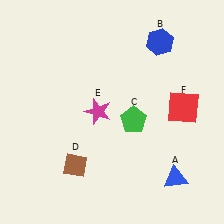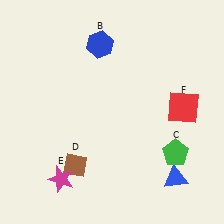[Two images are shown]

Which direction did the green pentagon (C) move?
The green pentagon (C) moved right.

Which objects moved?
The objects that moved are: the blue hexagon (B), the green pentagon (C), the magenta star (E).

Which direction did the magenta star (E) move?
The magenta star (E) moved down.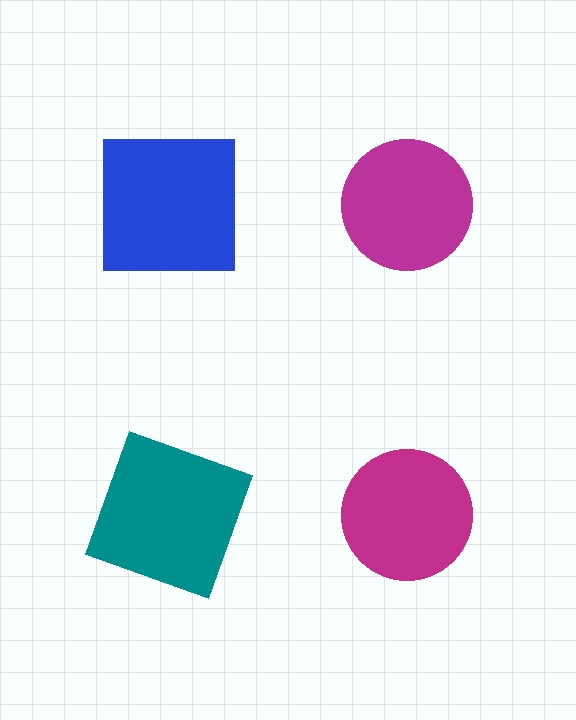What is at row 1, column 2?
A magenta circle.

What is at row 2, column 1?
A teal square.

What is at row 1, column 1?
A blue square.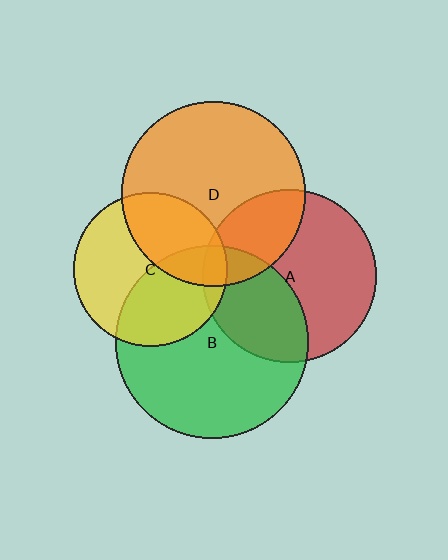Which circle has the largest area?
Circle B (green).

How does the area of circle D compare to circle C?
Approximately 1.4 times.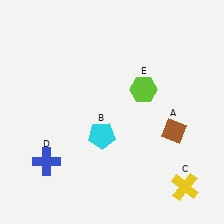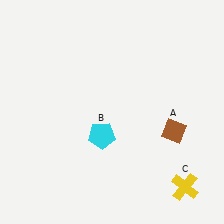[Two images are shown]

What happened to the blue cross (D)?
The blue cross (D) was removed in Image 2. It was in the bottom-left area of Image 1.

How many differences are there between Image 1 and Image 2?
There are 2 differences between the two images.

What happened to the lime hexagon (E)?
The lime hexagon (E) was removed in Image 2. It was in the top-right area of Image 1.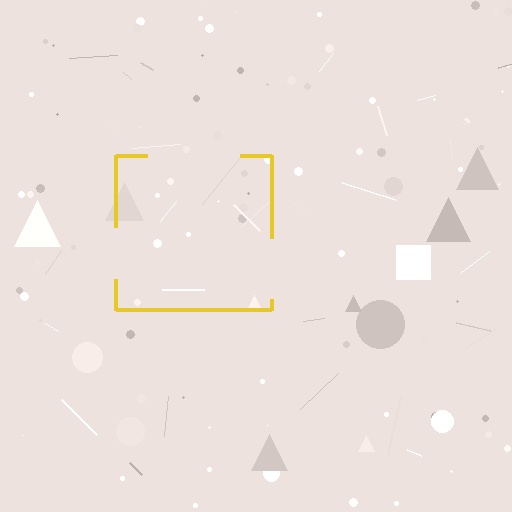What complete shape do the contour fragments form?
The contour fragments form a square.